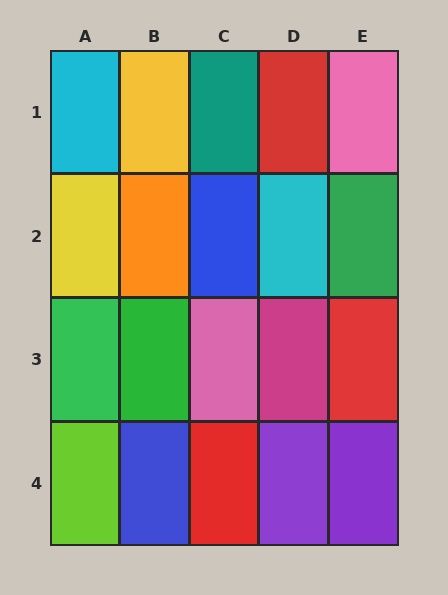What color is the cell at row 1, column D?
Red.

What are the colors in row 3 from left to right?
Green, green, pink, magenta, red.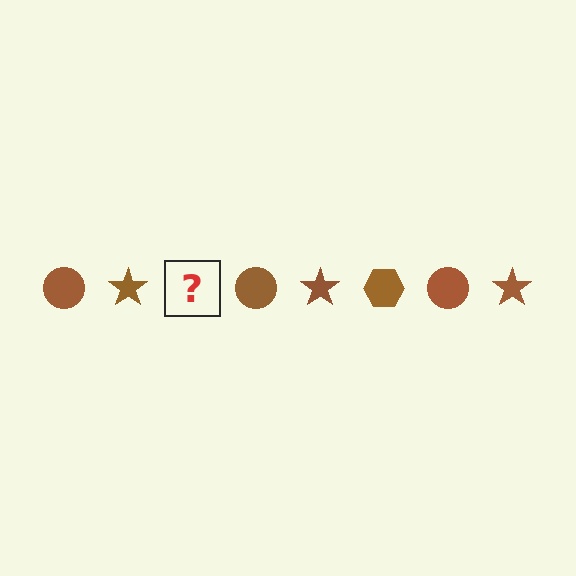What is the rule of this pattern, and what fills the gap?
The rule is that the pattern cycles through circle, star, hexagon shapes in brown. The gap should be filled with a brown hexagon.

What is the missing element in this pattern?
The missing element is a brown hexagon.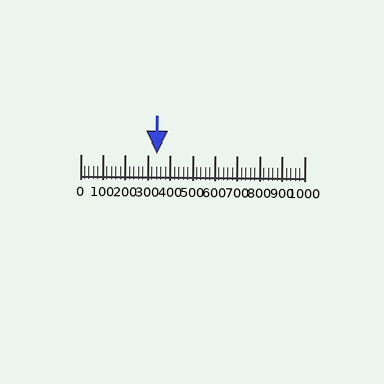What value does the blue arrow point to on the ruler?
The blue arrow points to approximately 340.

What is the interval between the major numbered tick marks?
The major tick marks are spaced 100 units apart.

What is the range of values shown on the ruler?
The ruler shows values from 0 to 1000.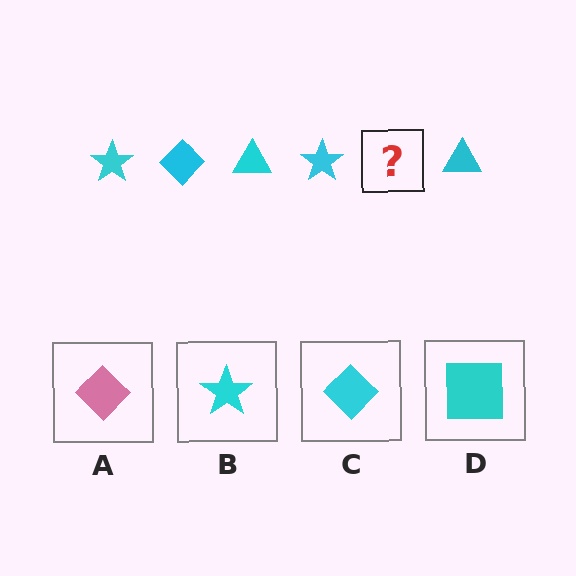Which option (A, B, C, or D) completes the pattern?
C.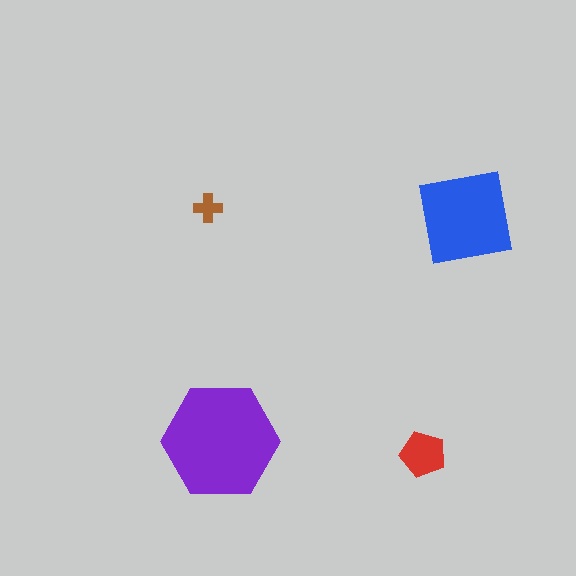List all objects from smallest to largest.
The brown cross, the red pentagon, the blue square, the purple hexagon.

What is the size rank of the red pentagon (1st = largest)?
3rd.